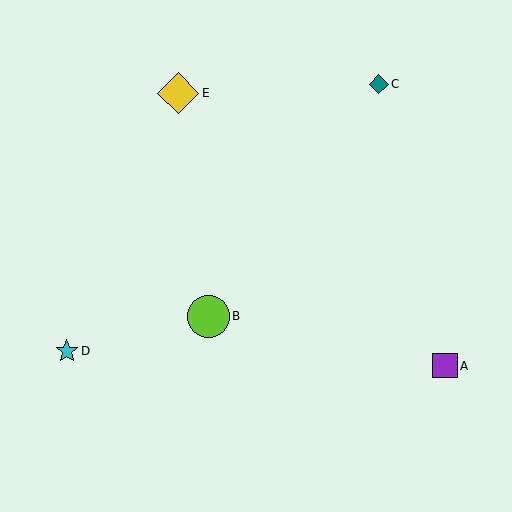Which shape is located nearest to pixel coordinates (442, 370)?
The purple square (labeled A) at (445, 366) is nearest to that location.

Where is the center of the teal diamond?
The center of the teal diamond is at (379, 84).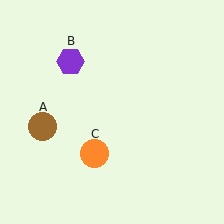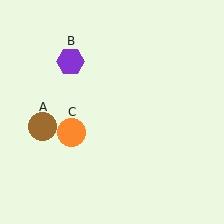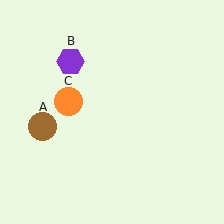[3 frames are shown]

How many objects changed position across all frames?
1 object changed position: orange circle (object C).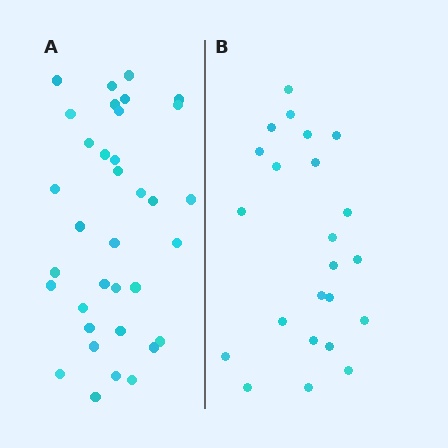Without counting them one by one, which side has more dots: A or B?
Region A (the left region) has more dots.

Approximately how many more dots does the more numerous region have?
Region A has roughly 12 or so more dots than region B.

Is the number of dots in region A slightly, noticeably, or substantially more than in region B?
Region A has substantially more. The ratio is roughly 1.5 to 1.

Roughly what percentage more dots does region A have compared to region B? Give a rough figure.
About 50% more.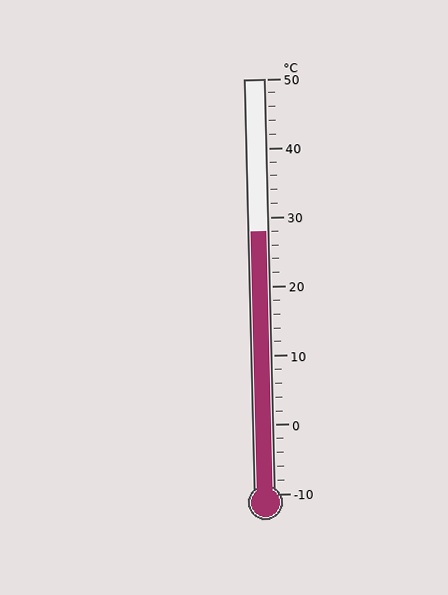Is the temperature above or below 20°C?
The temperature is above 20°C.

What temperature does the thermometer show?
The thermometer shows approximately 28°C.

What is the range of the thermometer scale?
The thermometer scale ranges from -10°C to 50°C.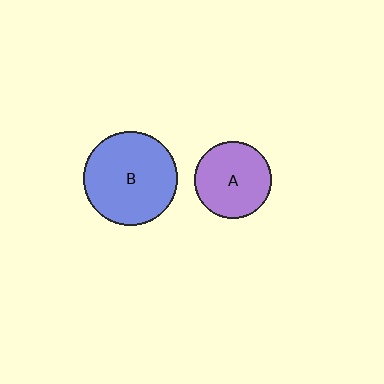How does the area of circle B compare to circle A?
Approximately 1.5 times.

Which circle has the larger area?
Circle B (blue).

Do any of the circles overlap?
No, none of the circles overlap.